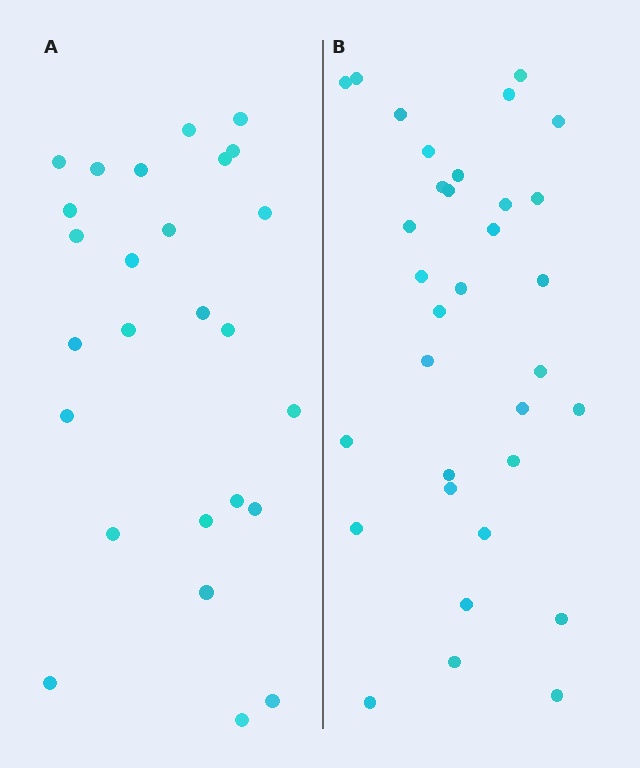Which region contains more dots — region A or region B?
Region B (the right region) has more dots.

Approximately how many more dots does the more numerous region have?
Region B has roughly 8 or so more dots than region A.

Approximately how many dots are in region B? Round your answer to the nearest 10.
About 30 dots. (The exact count is 33, which rounds to 30.)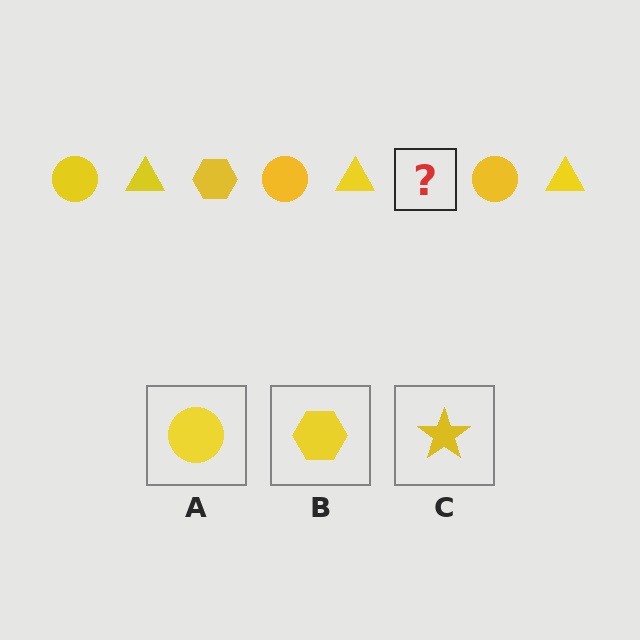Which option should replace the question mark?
Option B.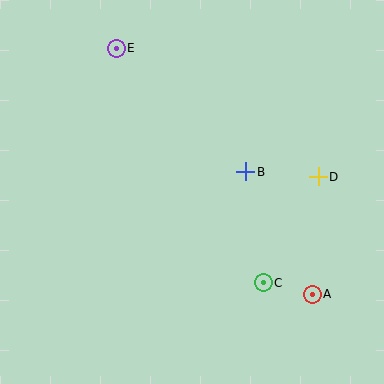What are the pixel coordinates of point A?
Point A is at (312, 294).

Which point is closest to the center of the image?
Point B at (246, 172) is closest to the center.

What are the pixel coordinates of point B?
Point B is at (246, 172).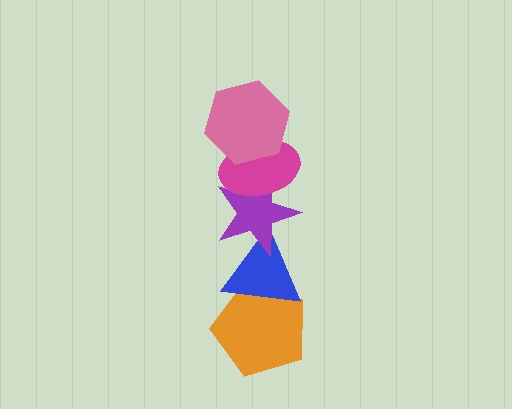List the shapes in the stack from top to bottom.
From top to bottom: the pink hexagon, the magenta ellipse, the purple star, the blue triangle, the orange pentagon.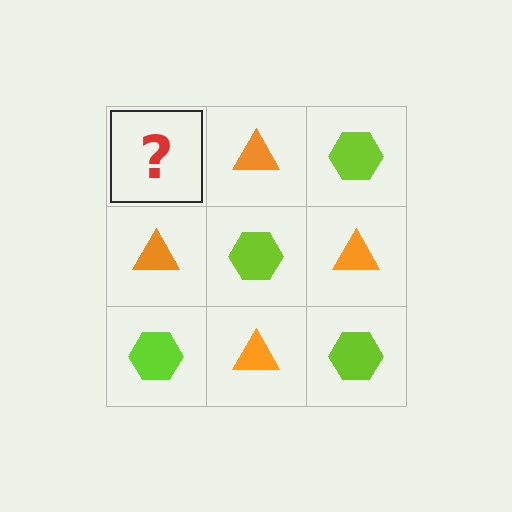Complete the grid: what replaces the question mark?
The question mark should be replaced with a lime hexagon.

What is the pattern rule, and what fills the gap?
The rule is that it alternates lime hexagon and orange triangle in a checkerboard pattern. The gap should be filled with a lime hexagon.